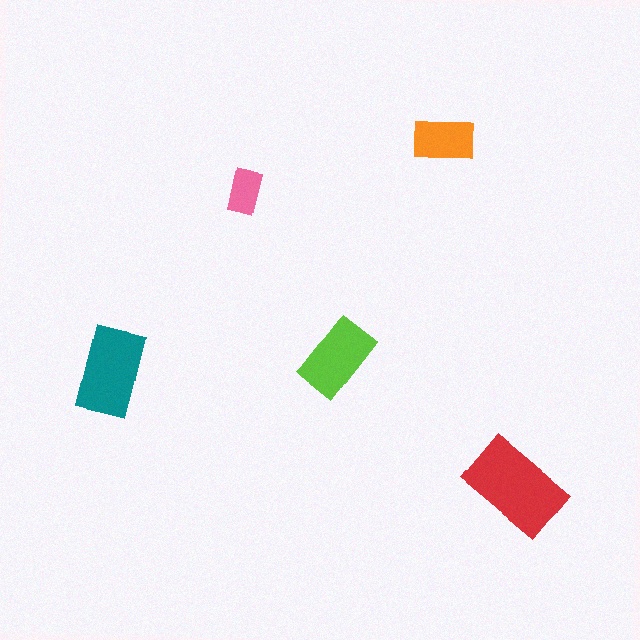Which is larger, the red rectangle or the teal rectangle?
The red one.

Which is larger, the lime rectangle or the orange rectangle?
The lime one.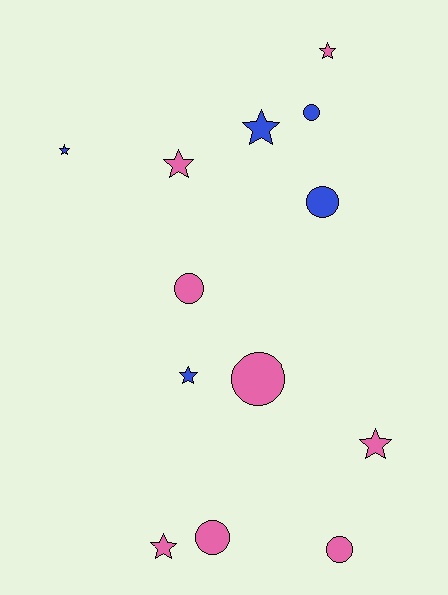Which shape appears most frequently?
Star, with 7 objects.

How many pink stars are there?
There are 4 pink stars.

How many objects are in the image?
There are 13 objects.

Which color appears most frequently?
Pink, with 8 objects.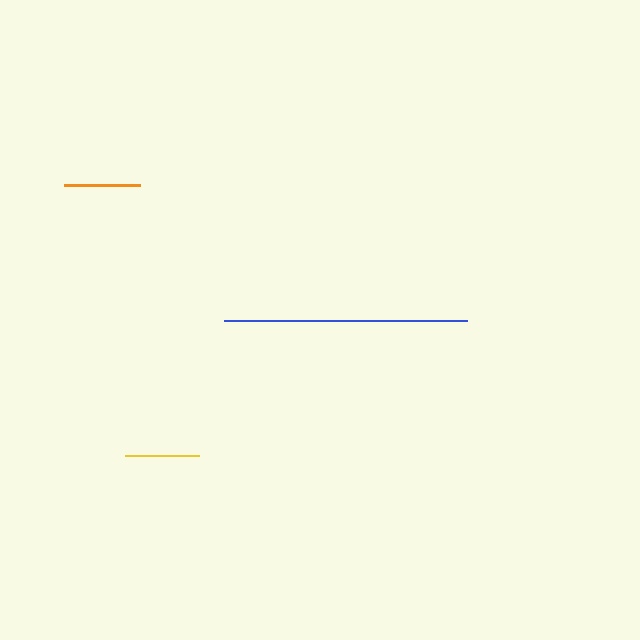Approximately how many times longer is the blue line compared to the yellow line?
The blue line is approximately 3.3 times the length of the yellow line.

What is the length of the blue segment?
The blue segment is approximately 243 pixels long.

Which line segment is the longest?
The blue line is the longest at approximately 243 pixels.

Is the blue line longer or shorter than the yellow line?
The blue line is longer than the yellow line.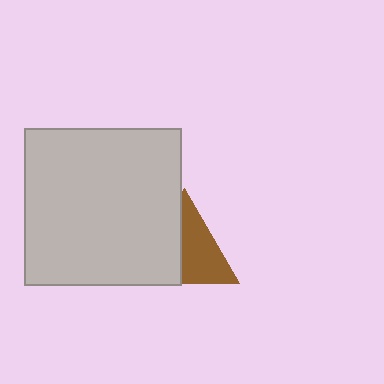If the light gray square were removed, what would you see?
You would see the complete brown triangle.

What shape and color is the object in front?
The object in front is a light gray square.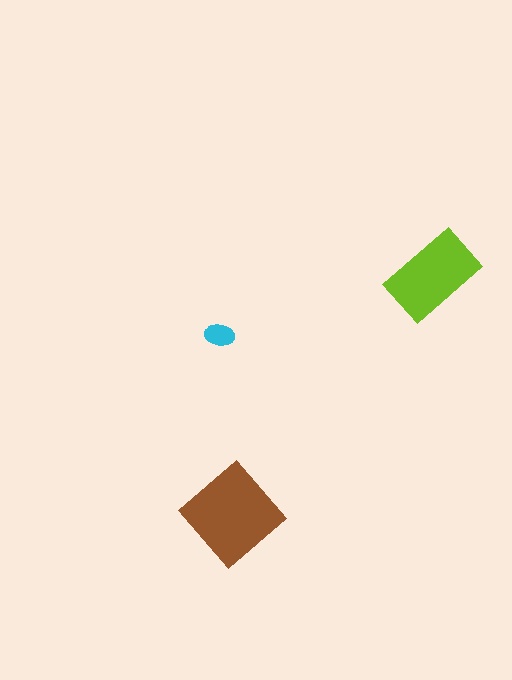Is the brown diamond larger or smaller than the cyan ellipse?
Larger.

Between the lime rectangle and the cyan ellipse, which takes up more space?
The lime rectangle.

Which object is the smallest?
The cyan ellipse.